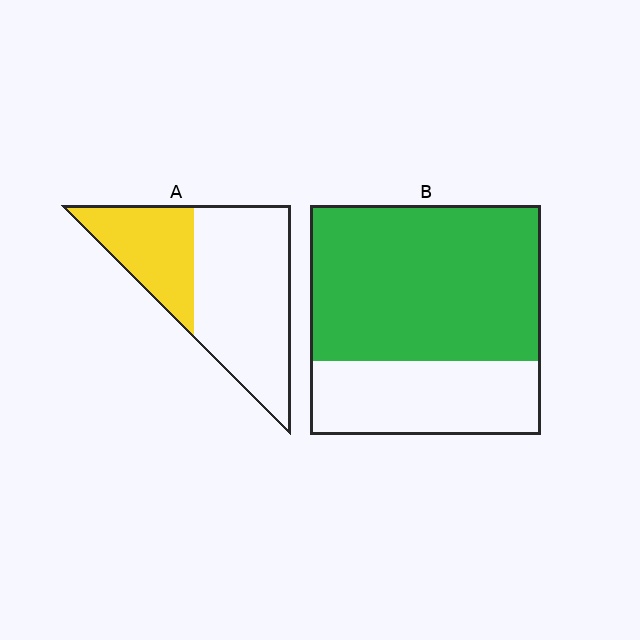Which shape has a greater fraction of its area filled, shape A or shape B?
Shape B.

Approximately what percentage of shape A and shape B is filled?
A is approximately 35% and B is approximately 70%.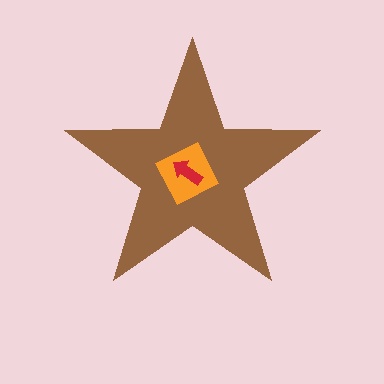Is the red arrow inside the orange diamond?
Yes.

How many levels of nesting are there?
3.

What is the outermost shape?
The brown star.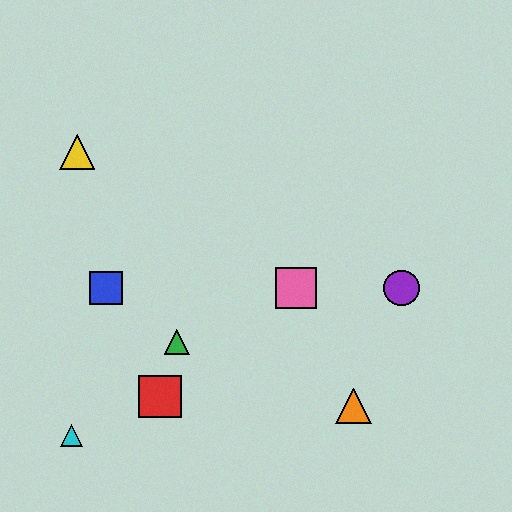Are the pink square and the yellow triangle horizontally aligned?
No, the pink square is at y≈288 and the yellow triangle is at y≈152.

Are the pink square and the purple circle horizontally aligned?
Yes, both are at y≈288.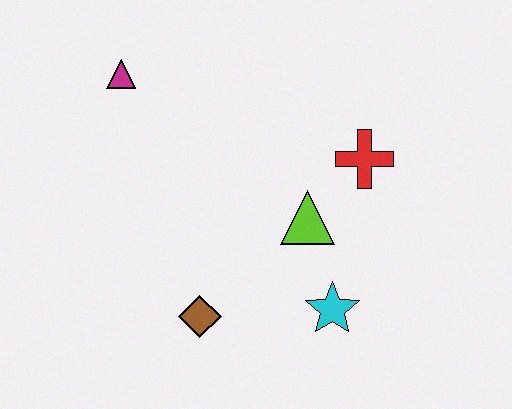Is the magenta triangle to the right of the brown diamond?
No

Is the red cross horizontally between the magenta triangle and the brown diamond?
No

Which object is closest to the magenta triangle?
The lime triangle is closest to the magenta triangle.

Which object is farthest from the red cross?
The magenta triangle is farthest from the red cross.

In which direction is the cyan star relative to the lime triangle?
The cyan star is below the lime triangle.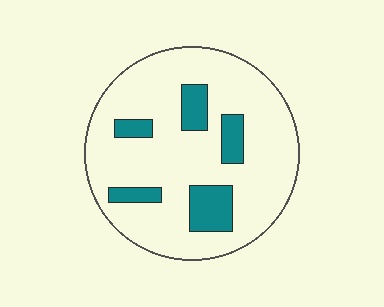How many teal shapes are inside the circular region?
5.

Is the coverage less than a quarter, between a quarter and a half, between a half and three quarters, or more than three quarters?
Less than a quarter.